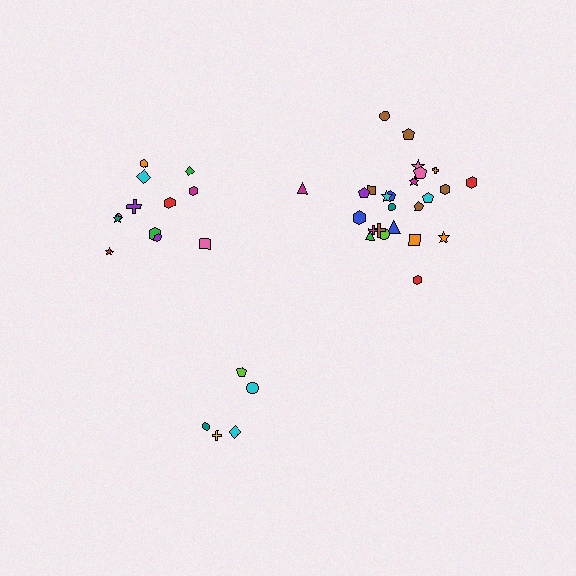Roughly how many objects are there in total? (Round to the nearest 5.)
Roughly 40 objects in total.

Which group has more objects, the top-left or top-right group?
The top-right group.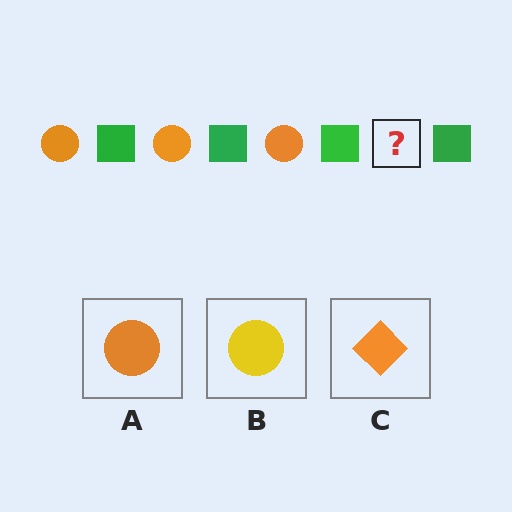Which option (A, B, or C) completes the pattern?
A.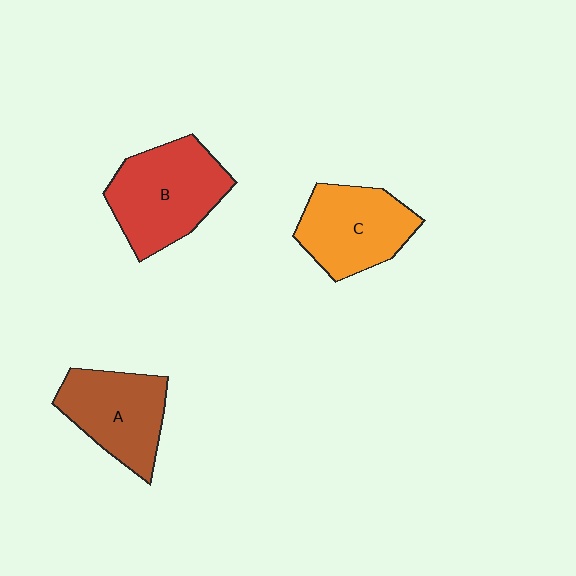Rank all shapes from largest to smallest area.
From largest to smallest: B (red), C (orange), A (brown).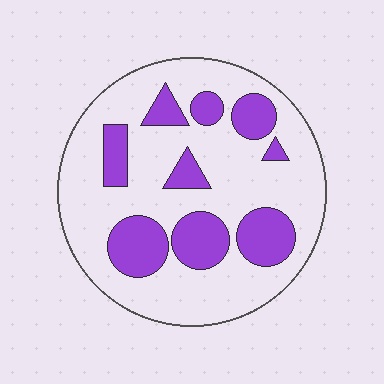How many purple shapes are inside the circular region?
9.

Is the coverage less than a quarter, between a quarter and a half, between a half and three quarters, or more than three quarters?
Between a quarter and a half.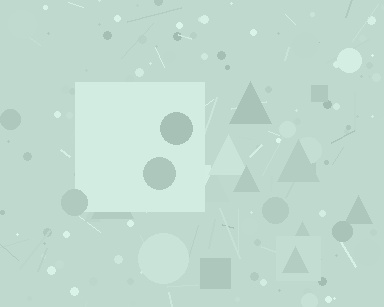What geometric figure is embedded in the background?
A square is embedded in the background.